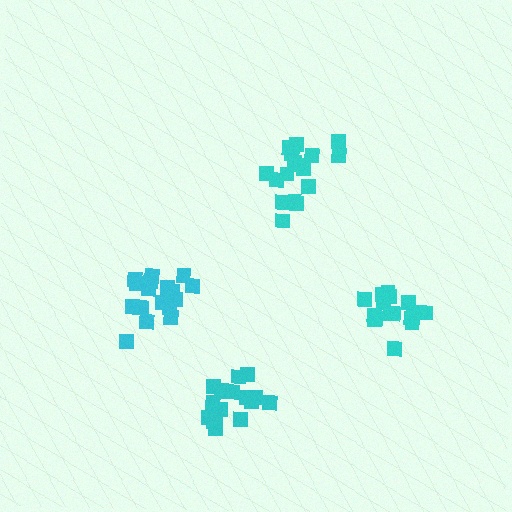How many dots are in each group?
Group 1: 20 dots, Group 2: 18 dots, Group 3: 17 dots, Group 4: 17 dots (72 total).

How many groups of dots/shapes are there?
There are 4 groups.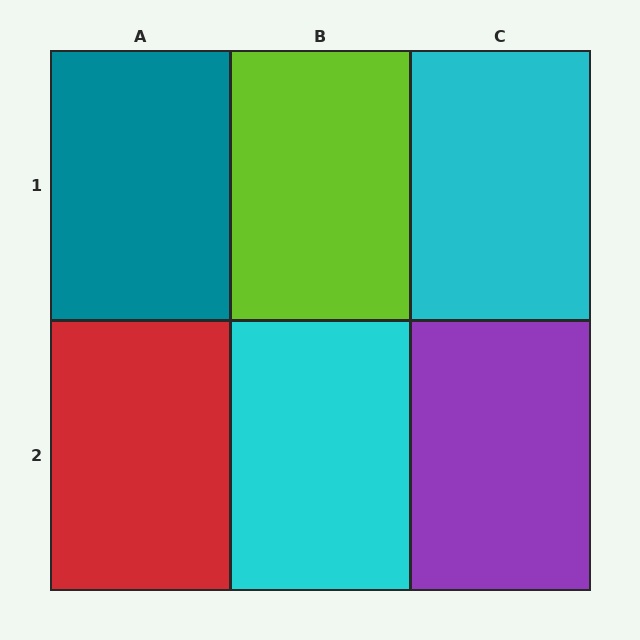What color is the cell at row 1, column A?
Teal.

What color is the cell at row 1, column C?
Cyan.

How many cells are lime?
1 cell is lime.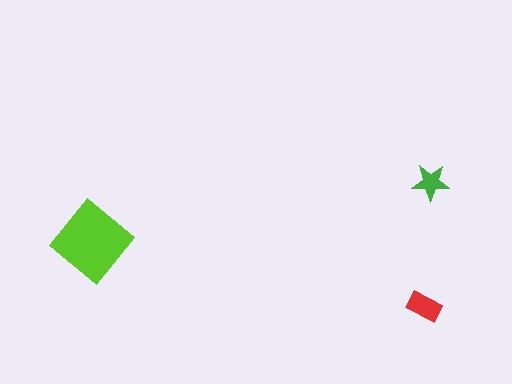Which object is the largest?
The lime diamond.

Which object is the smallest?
The green star.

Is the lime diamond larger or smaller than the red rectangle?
Larger.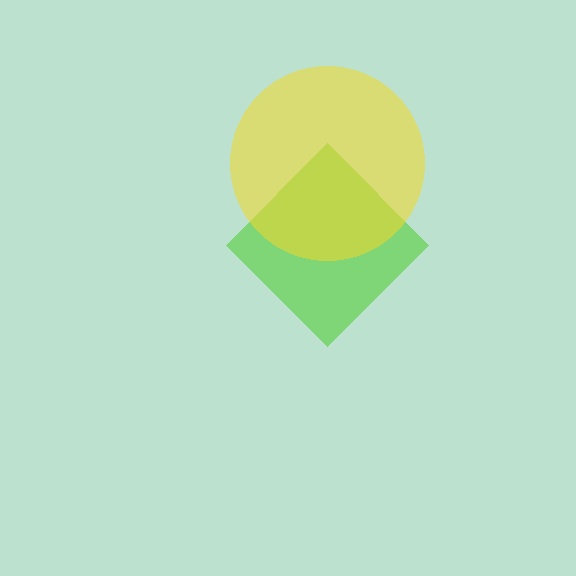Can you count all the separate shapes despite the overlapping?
Yes, there are 2 separate shapes.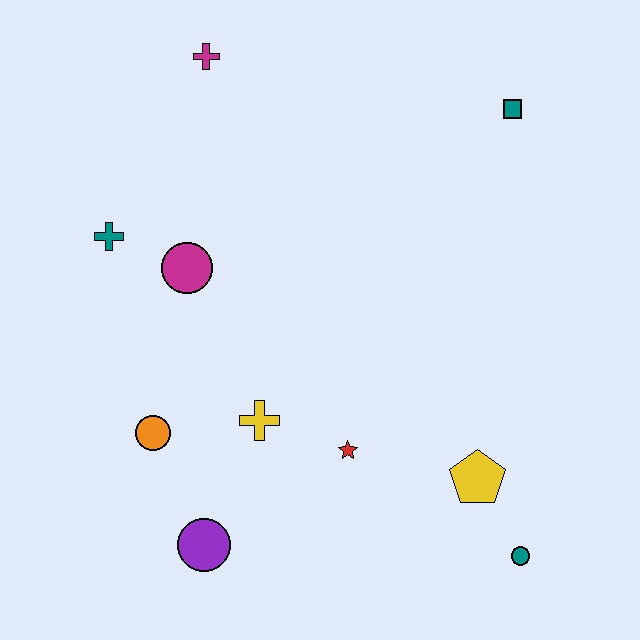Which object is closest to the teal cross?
The magenta circle is closest to the teal cross.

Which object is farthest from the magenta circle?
The teal circle is farthest from the magenta circle.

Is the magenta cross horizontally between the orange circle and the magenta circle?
No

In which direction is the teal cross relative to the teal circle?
The teal cross is to the left of the teal circle.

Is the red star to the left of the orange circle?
No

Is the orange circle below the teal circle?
No